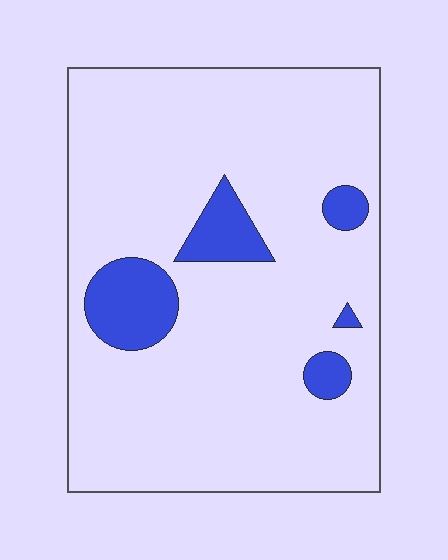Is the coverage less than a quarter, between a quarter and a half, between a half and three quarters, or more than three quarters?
Less than a quarter.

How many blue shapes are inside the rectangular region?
5.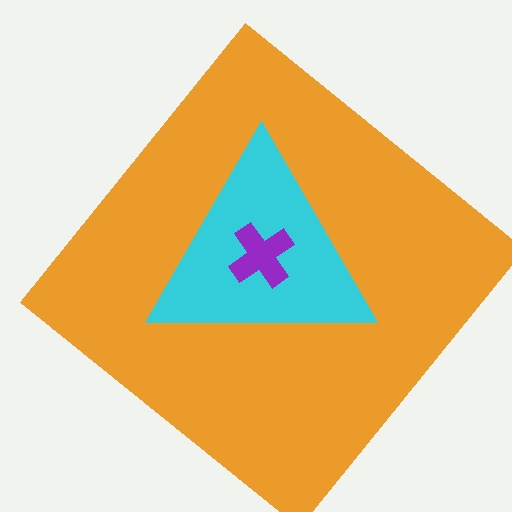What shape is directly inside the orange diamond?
The cyan triangle.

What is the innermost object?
The purple cross.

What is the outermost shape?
The orange diamond.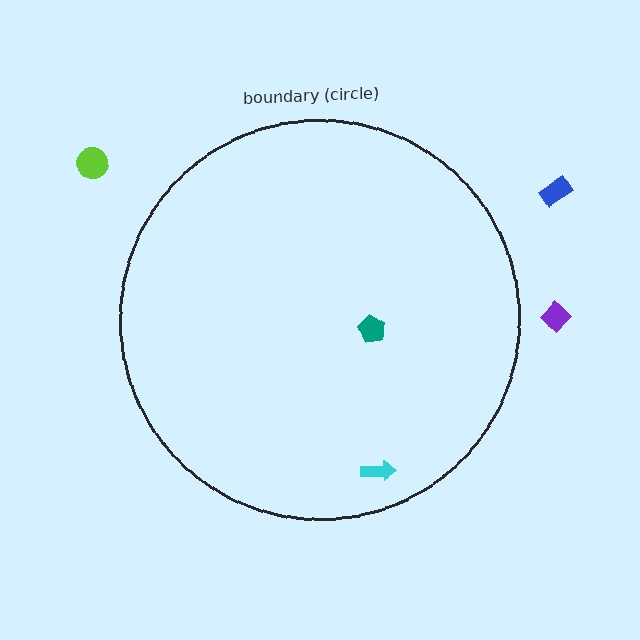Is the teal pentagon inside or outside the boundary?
Inside.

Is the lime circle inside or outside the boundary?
Outside.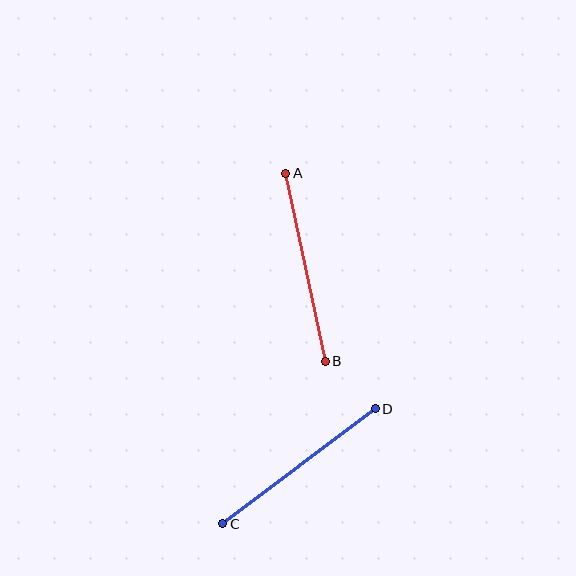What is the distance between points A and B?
The distance is approximately 192 pixels.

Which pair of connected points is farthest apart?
Points A and B are farthest apart.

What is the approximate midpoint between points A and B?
The midpoint is at approximately (305, 267) pixels.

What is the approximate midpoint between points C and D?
The midpoint is at approximately (299, 466) pixels.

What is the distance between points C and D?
The distance is approximately 191 pixels.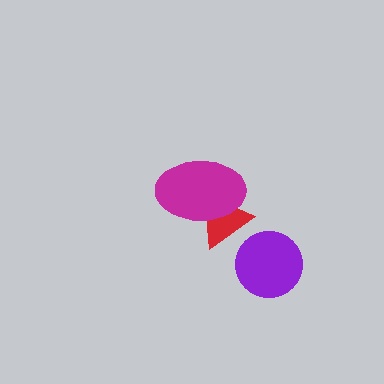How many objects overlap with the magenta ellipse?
1 object overlaps with the magenta ellipse.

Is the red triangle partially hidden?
Yes, it is partially covered by another shape.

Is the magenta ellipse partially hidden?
No, no other shape covers it.